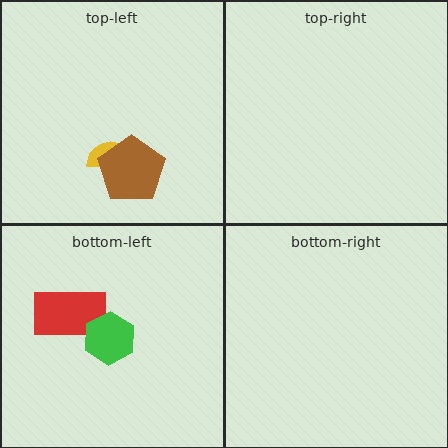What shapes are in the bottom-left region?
The red rectangle, the green hexagon.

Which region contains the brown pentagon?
The top-left region.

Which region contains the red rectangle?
The bottom-left region.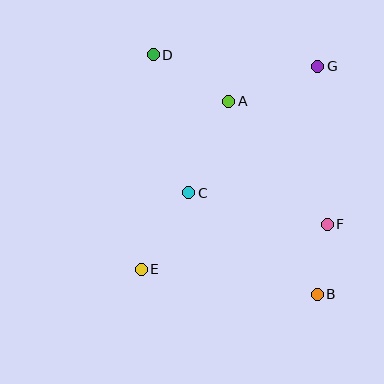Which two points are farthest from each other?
Points B and D are farthest from each other.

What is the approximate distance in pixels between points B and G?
The distance between B and G is approximately 228 pixels.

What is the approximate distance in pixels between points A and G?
The distance between A and G is approximately 95 pixels.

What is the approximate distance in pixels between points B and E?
The distance between B and E is approximately 178 pixels.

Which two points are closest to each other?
Points B and F are closest to each other.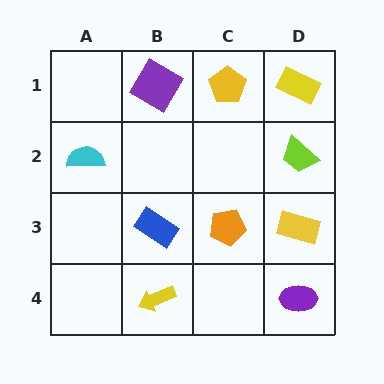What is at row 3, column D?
A yellow rectangle.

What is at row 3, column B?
A blue rectangle.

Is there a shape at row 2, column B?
No, that cell is empty.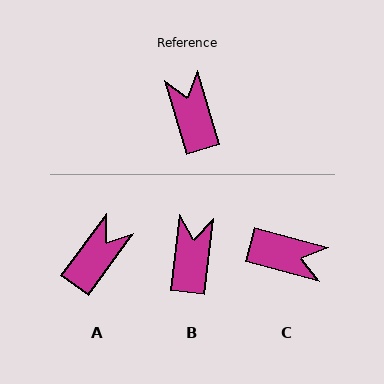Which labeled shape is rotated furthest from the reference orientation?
C, about 121 degrees away.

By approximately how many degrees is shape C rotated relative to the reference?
Approximately 121 degrees clockwise.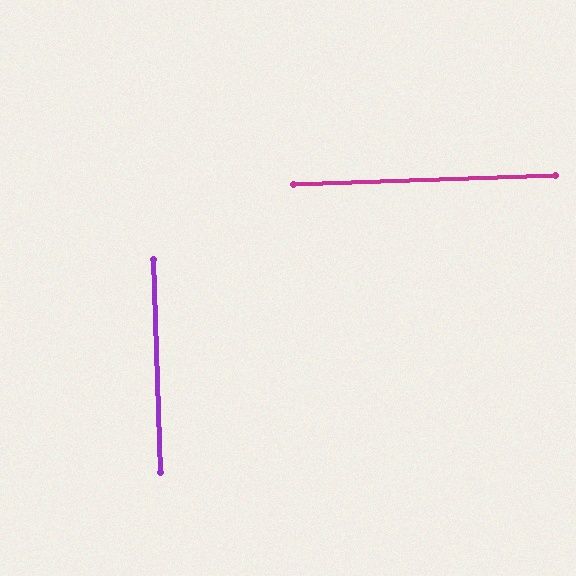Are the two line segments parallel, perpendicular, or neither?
Perpendicular — they meet at approximately 90°.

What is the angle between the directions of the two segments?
Approximately 90 degrees.